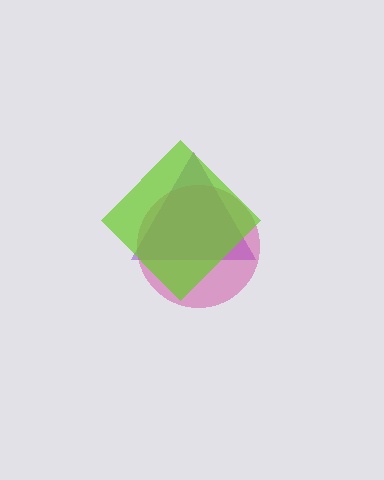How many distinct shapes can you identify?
There are 3 distinct shapes: a purple triangle, a magenta circle, a lime diamond.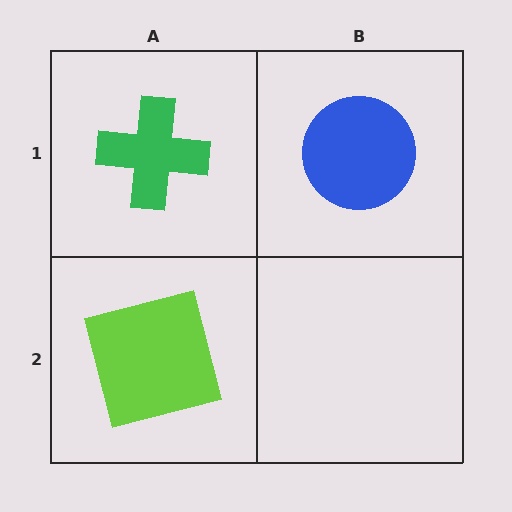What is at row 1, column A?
A green cross.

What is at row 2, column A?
A lime square.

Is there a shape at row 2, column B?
No, that cell is empty.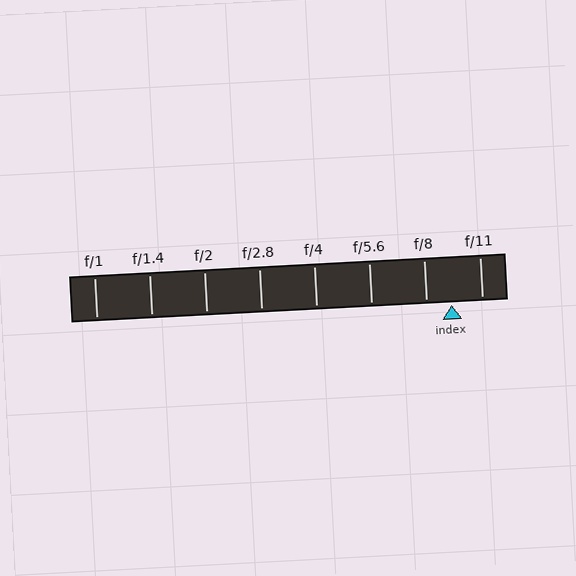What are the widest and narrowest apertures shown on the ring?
The widest aperture shown is f/1 and the narrowest is f/11.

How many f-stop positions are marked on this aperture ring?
There are 8 f-stop positions marked.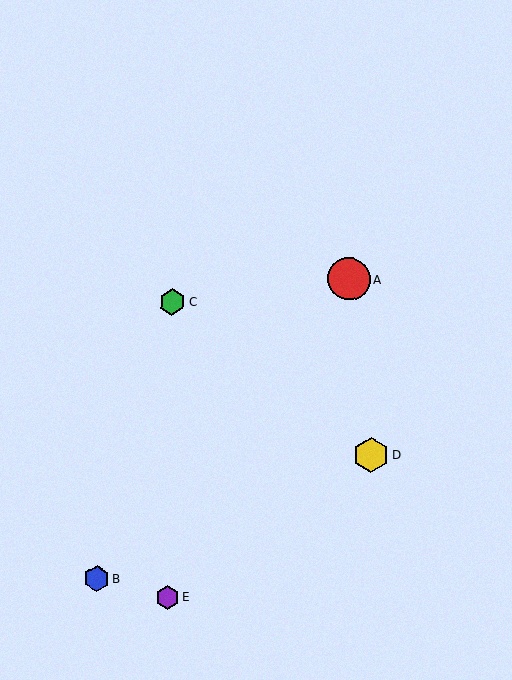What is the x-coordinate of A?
Object A is at x≈349.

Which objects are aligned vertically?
Objects C, E are aligned vertically.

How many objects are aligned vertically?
2 objects (C, E) are aligned vertically.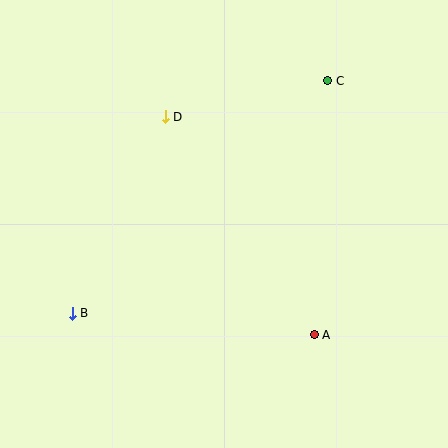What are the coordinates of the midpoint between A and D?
The midpoint between A and D is at (240, 226).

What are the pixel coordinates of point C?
Point C is at (328, 81).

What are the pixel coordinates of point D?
Point D is at (165, 117).